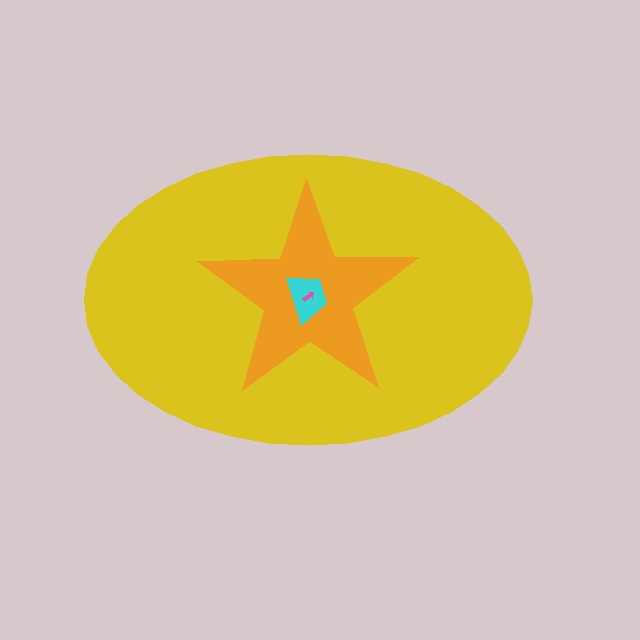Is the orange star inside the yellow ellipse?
Yes.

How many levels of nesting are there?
4.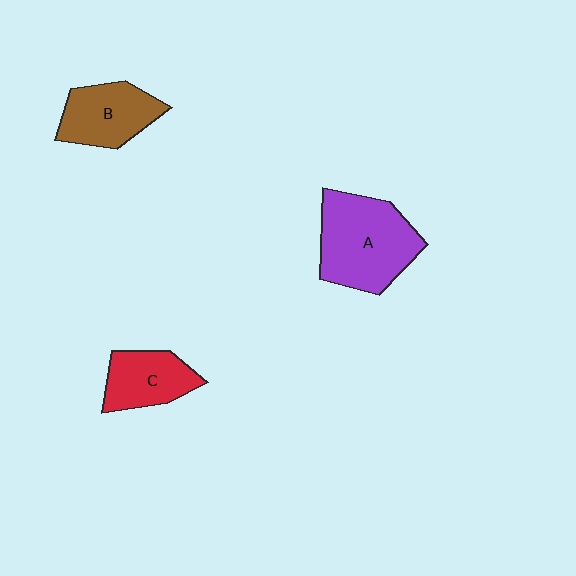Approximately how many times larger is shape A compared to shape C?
Approximately 1.7 times.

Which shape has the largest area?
Shape A (purple).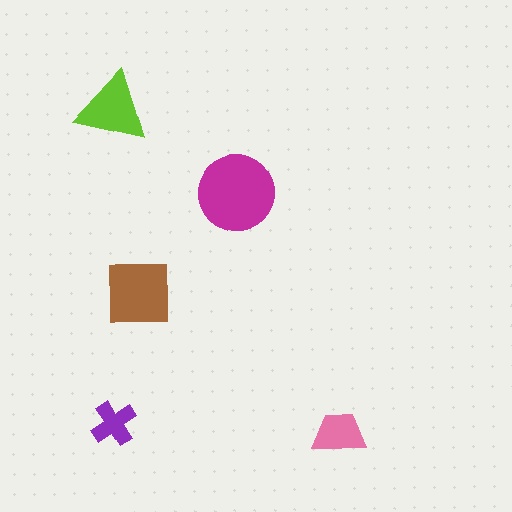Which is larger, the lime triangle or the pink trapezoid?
The lime triangle.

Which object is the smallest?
The purple cross.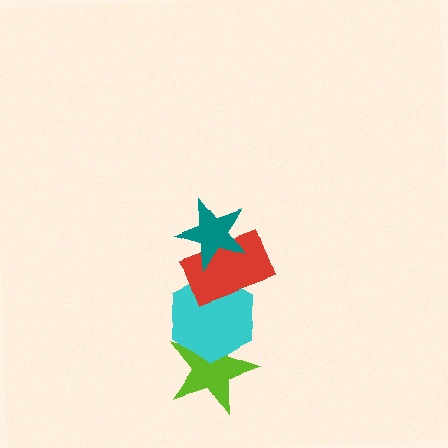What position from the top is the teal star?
The teal star is 1st from the top.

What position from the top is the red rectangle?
The red rectangle is 2nd from the top.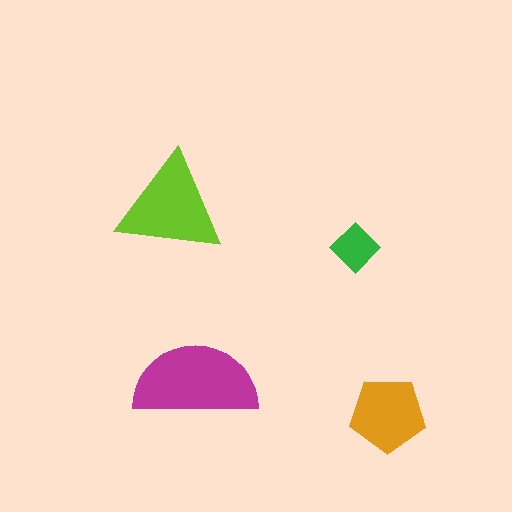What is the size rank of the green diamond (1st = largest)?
4th.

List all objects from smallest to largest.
The green diamond, the orange pentagon, the lime triangle, the magenta semicircle.